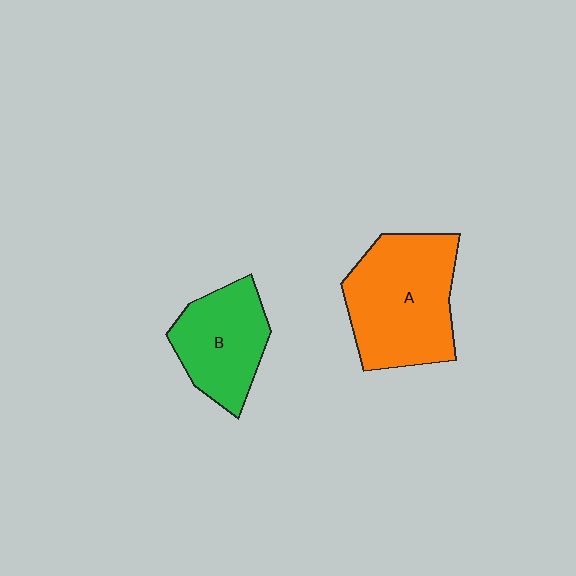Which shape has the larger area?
Shape A (orange).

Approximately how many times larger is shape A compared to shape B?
Approximately 1.5 times.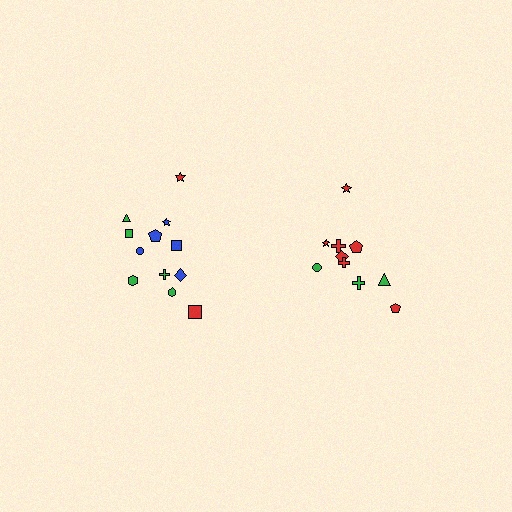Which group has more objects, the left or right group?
The left group.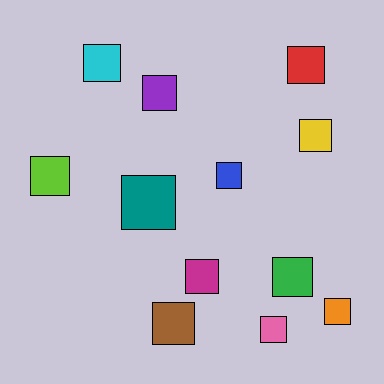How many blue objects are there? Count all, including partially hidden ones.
There is 1 blue object.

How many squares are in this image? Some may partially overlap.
There are 12 squares.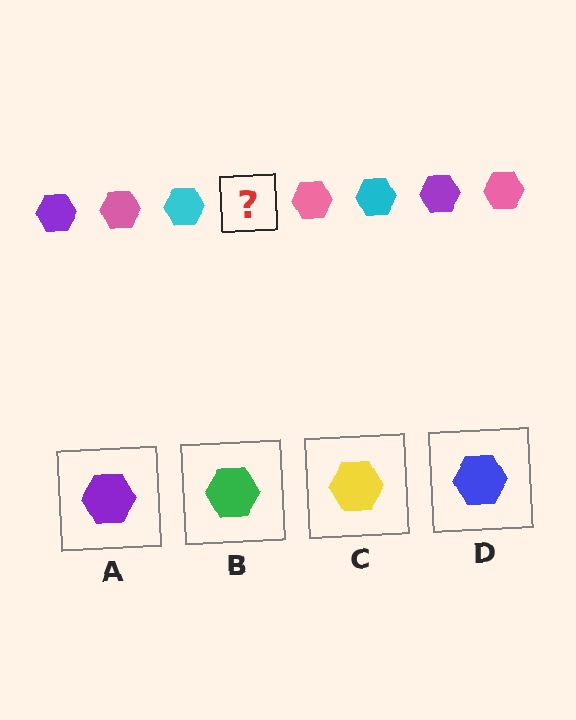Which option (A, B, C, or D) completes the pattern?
A.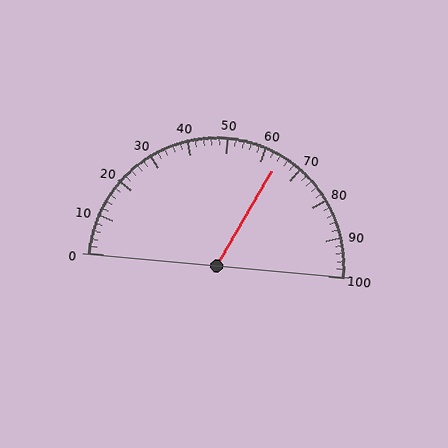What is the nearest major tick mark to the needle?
The nearest major tick mark is 60.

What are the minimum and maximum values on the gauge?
The gauge ranges from 0 to 100.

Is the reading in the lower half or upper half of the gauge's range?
The reading is in the upper half of the range (0 to 100).